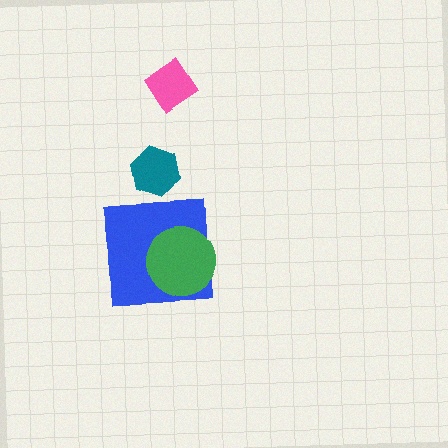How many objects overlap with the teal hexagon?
0 objects overlap with the teal hexagon.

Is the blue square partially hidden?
Yes, it is partially covered by another shape.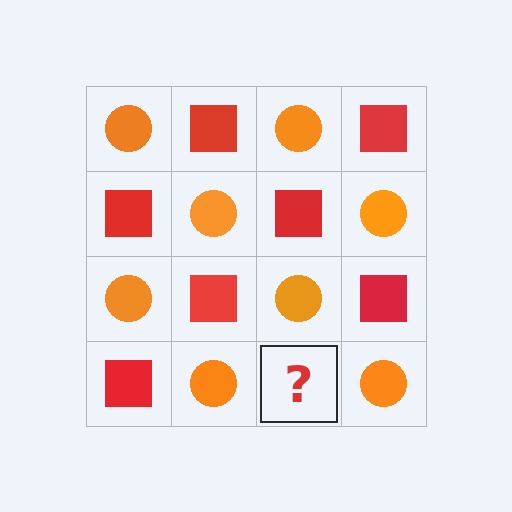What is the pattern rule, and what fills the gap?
The rule is that it alternates orange circle and red square in a checkerboard pattern. The gap should be filled with a red square.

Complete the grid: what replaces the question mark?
The question mark should be replaced with a red square.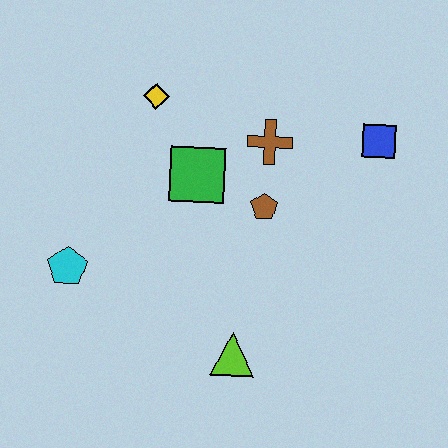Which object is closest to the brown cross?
The brown pentagon is closest to the brown cross.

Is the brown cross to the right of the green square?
Yes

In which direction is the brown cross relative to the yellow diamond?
The brown cross is to the right of the yellow diamond.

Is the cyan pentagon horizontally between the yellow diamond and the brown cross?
No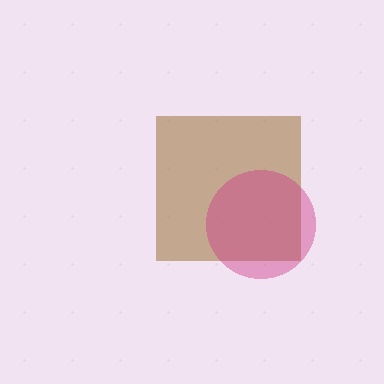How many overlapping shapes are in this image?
There are 2 overlapping shapes in the image.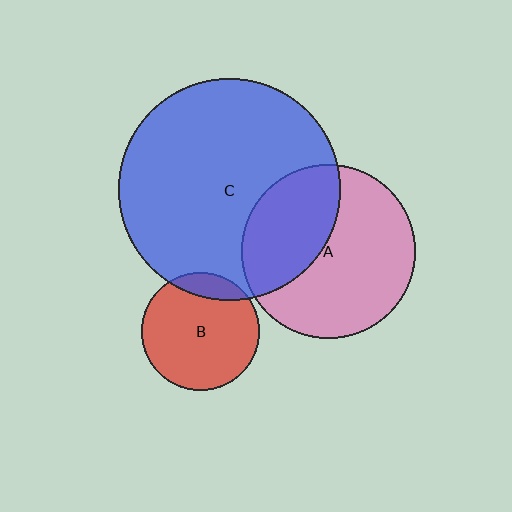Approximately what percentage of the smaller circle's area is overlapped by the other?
Approximately 15%.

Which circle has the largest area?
Circle C (blue).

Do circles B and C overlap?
Yes.